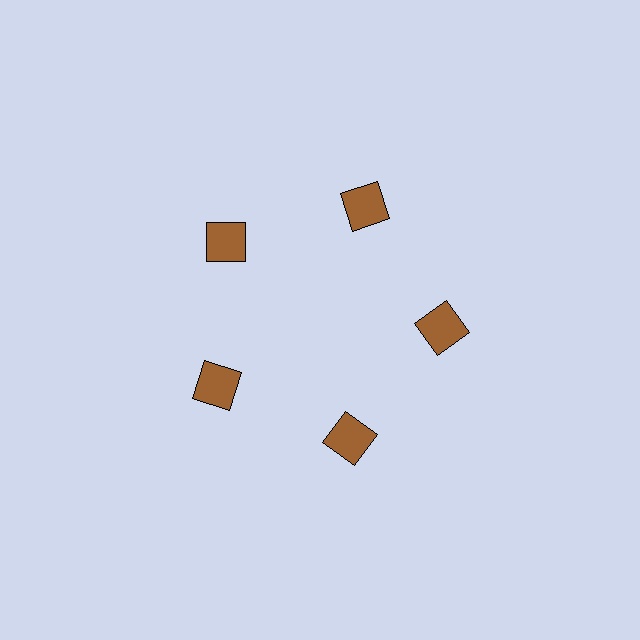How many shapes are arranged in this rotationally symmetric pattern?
There are 5 shapes, arranged in 5 groups of 1.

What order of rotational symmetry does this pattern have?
This pattern has 5-fold rotational symmetry.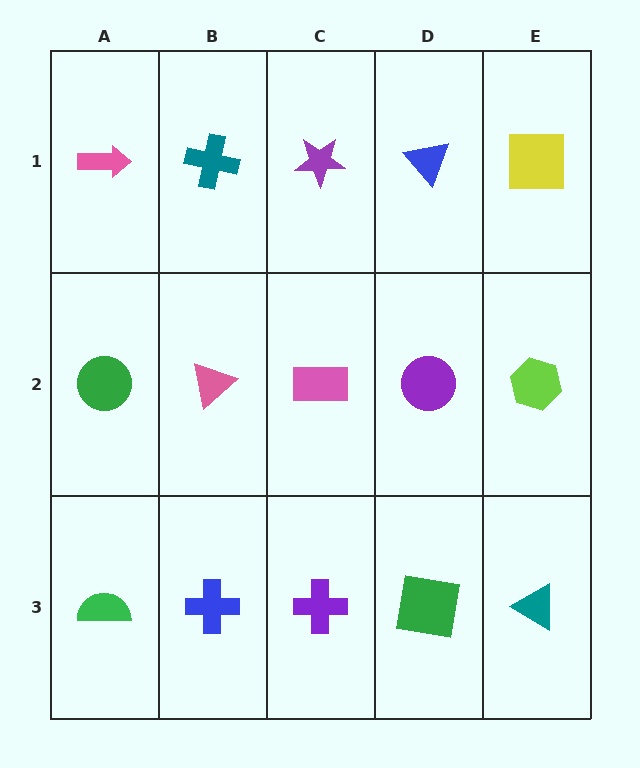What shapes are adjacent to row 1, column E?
A lime hexagon (row 2, column E), a blue triangle (row 1, column D).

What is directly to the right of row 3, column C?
A green square.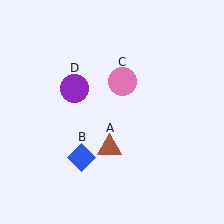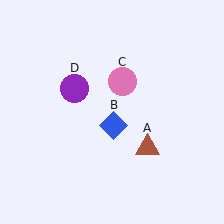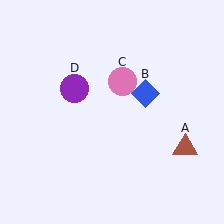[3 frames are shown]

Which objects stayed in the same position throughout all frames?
Pink circle (object C) and purple circle (object D) remained stationary.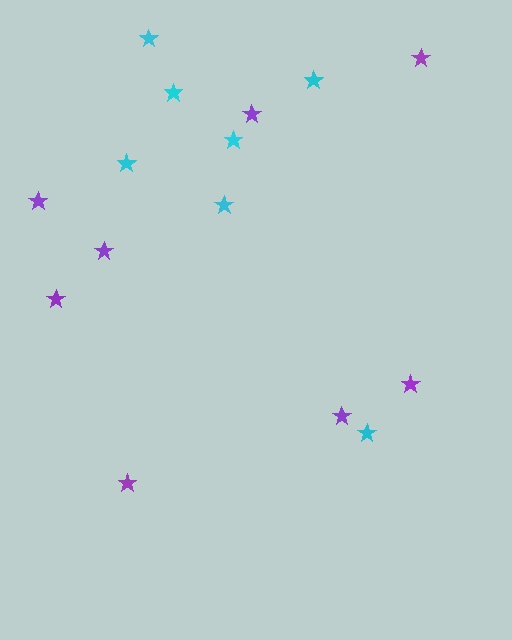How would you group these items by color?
There are 2 groups: one group of purple stars (8) and one group of cyan stars (7).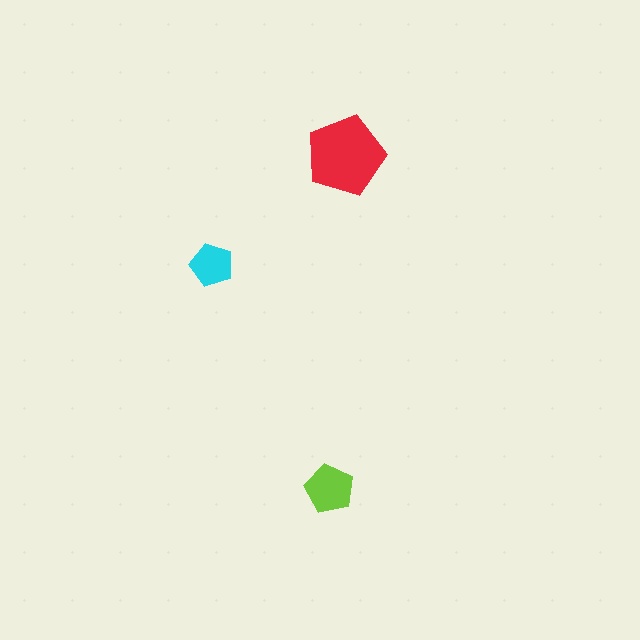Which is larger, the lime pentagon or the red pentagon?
The red one.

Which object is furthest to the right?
The red pentagon is rightmost.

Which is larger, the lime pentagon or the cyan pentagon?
The lime one.